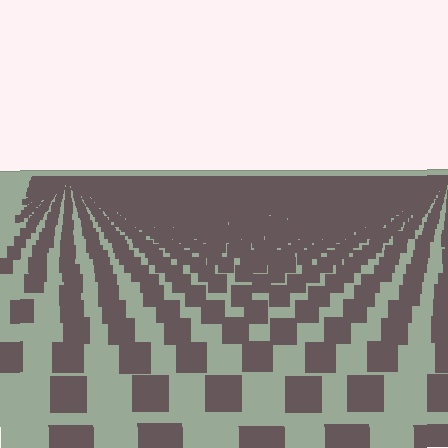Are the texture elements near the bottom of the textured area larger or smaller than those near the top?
Larger. Near the bottom, elements are closer to the viewer and appear at a bigger on-screen size.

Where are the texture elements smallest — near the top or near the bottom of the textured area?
Near the top.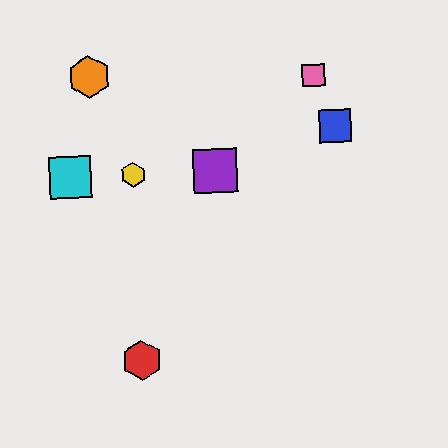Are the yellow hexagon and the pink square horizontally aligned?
No, the yellow hexagon is at y≈175 and the pink square is at y≈75.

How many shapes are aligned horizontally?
4 shapes (the green square, the yellow hexagon, the purple square, the cyan square) are aligned horizontally.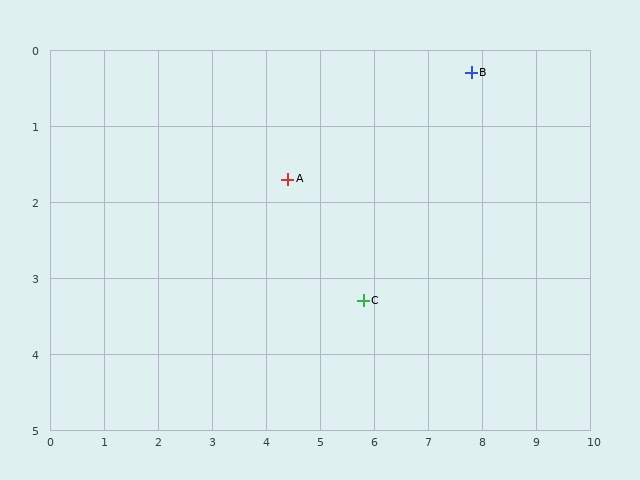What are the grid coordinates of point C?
Point C is at approximately (5.8, 3.3).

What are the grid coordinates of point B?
Point B is at approximately (7.8, 0.3).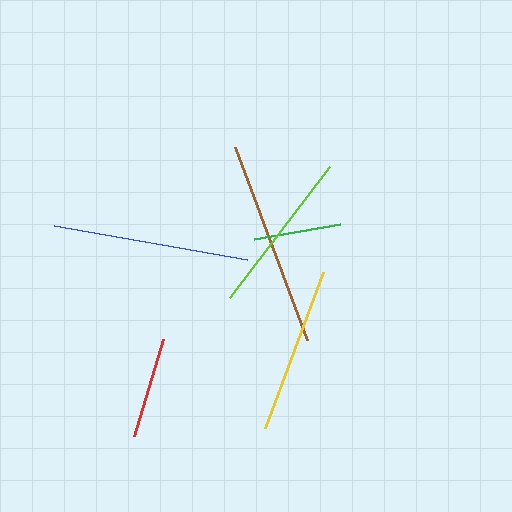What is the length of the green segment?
The green segment is approximately 87 pixels long.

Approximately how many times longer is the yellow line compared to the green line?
The yellow line is approximately 1.9 times the length of the green line.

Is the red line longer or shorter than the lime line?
The lime line is longer than the red line.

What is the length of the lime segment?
The lime segment is approximately 165 pixels long.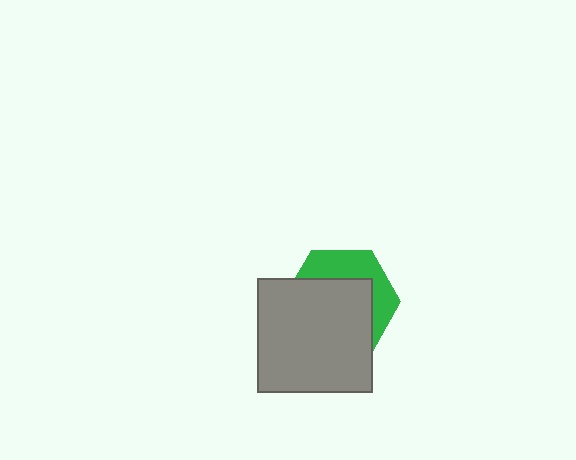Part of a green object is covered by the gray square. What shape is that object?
It is a hexagon.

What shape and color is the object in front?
The object in front is a gray square.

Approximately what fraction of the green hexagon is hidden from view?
Roughly 65% of the green hexagon is hidden behind the gray square.